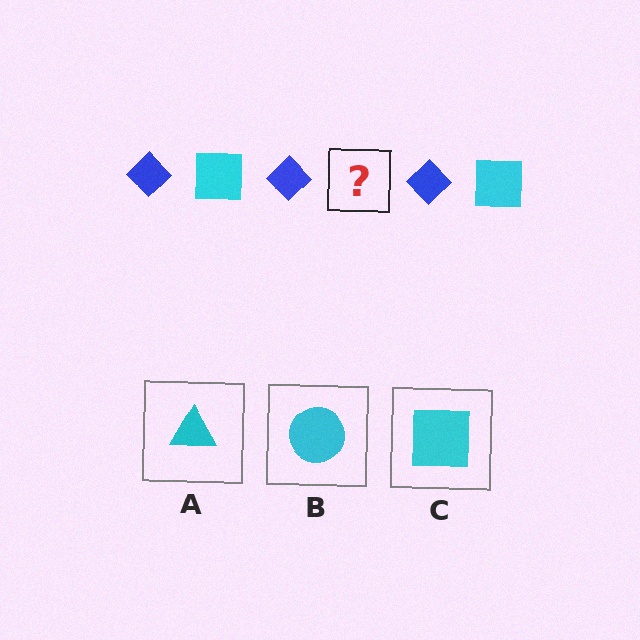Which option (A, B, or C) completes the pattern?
C.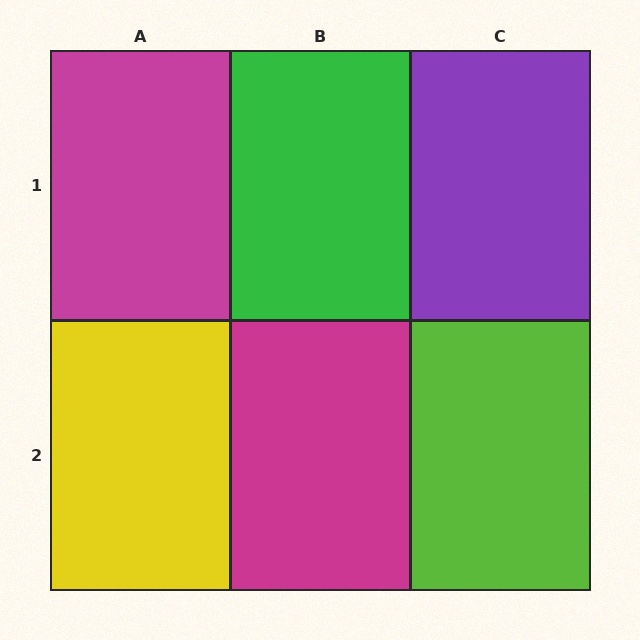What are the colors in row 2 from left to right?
Yellow, magenta, lime.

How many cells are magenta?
2 cells are magenta.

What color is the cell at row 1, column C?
Purple.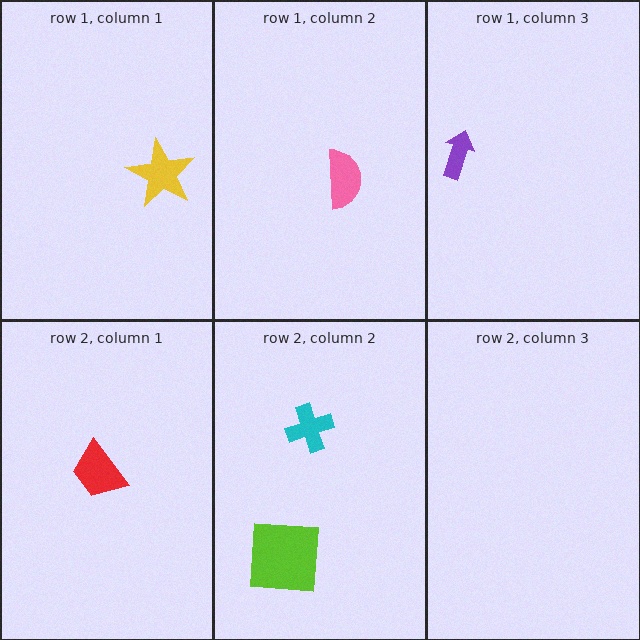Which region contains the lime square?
The row 2, column 2 region.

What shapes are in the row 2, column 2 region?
The lime square, the cyan cross.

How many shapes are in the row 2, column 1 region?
1.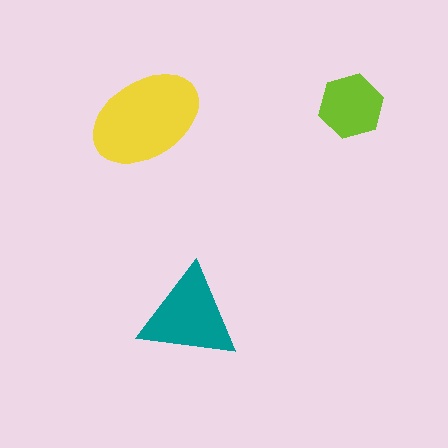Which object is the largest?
The yellow ellipse.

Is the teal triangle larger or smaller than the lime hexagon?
Larger.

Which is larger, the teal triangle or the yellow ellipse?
The yellow ellipse.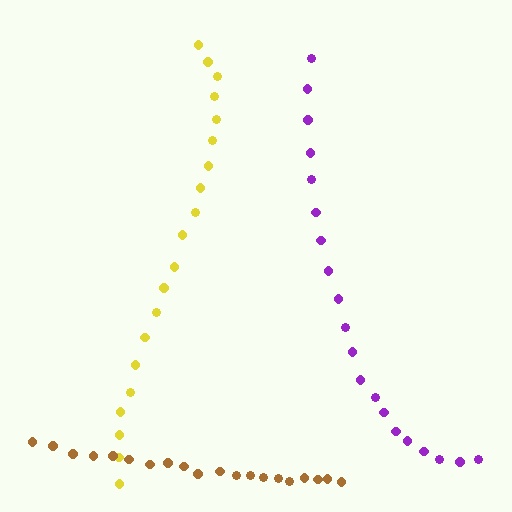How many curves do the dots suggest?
There are 3 distinct paths.